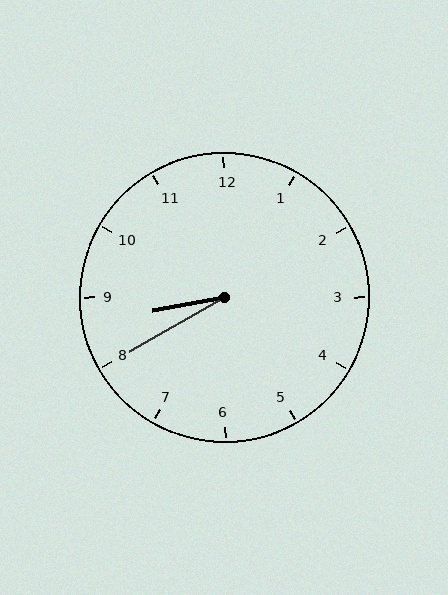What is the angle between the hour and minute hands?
Approximately 20 degrees.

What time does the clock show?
8:40.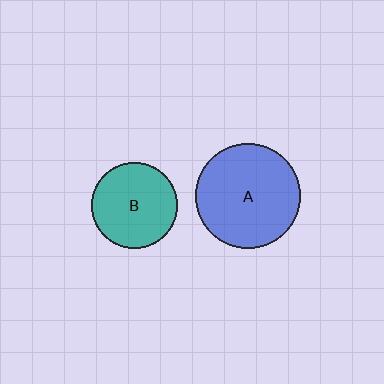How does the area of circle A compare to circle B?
Approximately 1.5 times.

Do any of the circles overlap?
No, none of the circles overlap.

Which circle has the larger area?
Circle A (blue).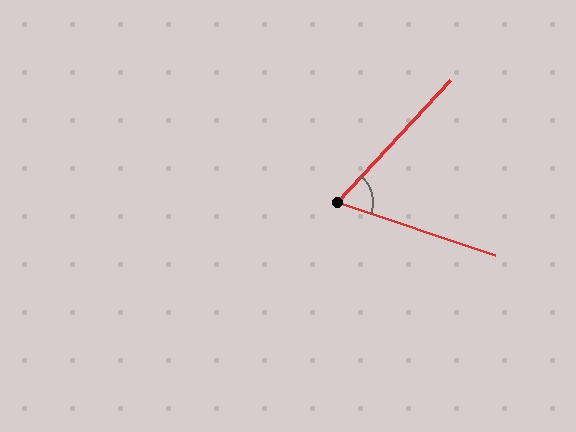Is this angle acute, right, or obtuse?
It is acute.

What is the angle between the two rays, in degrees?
Approximately 66 degrees.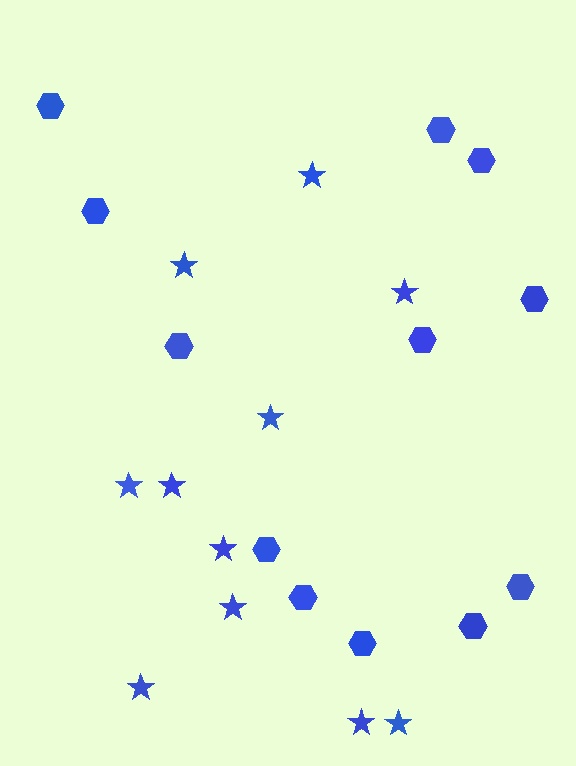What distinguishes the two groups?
There are 2 groups: one group of stars (11) and one group of hexagons (12).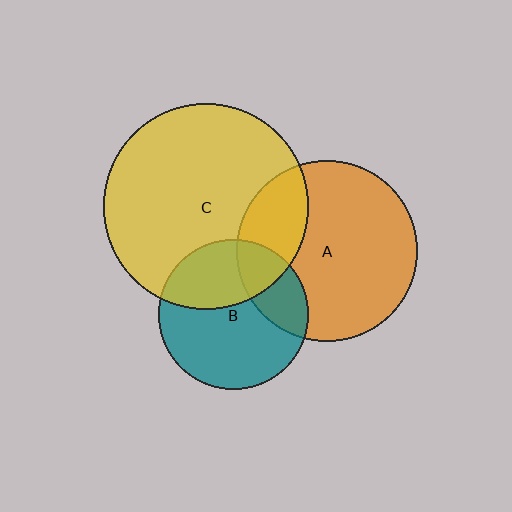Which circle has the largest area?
Circle C (yellow).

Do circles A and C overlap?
Yes.